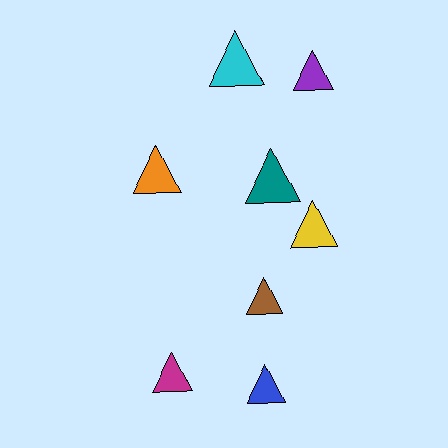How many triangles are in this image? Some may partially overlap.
There are 8 triangles.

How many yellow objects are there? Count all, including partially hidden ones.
There is 1 yellow object.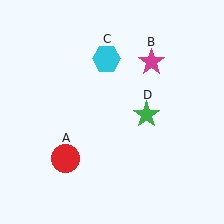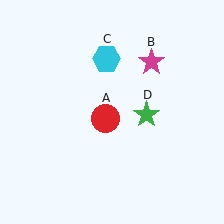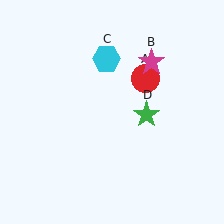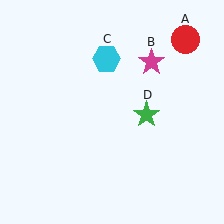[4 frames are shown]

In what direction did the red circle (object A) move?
The red circle (object A) moved up and to the right.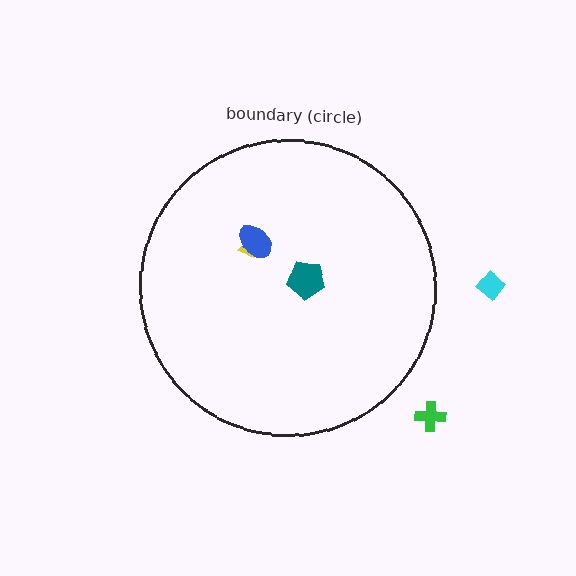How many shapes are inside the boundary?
3 inside, 2 outside.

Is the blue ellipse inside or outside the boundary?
Inside.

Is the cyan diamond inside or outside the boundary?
Outside.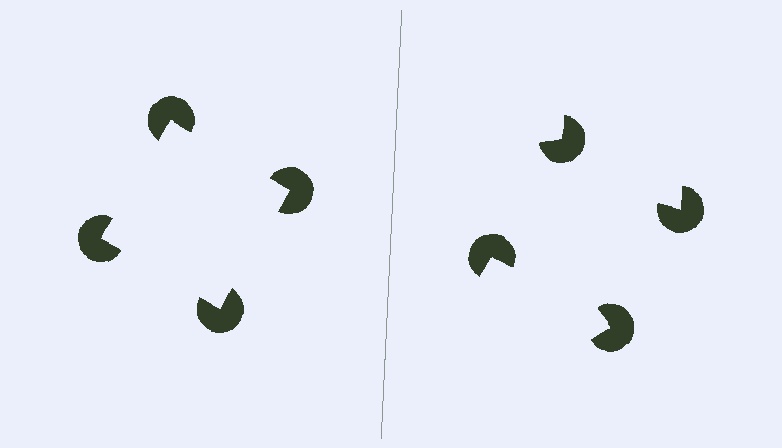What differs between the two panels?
The pac-man discs are positioned identically on both sides; only the wedge orientations differ. On the left they align to a square; on the right they are misaligned.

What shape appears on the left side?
An illusory square.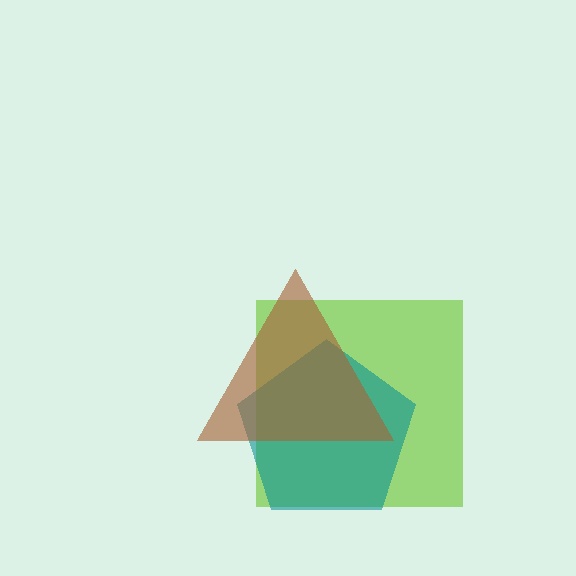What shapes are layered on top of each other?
The layered shapes are: a lime square, a teal pentagon, a brown triangle.